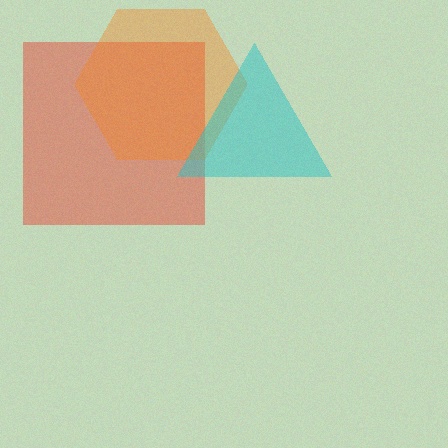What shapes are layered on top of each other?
The layered shapes are: a red square, an orange hexagon, a cyan triangle.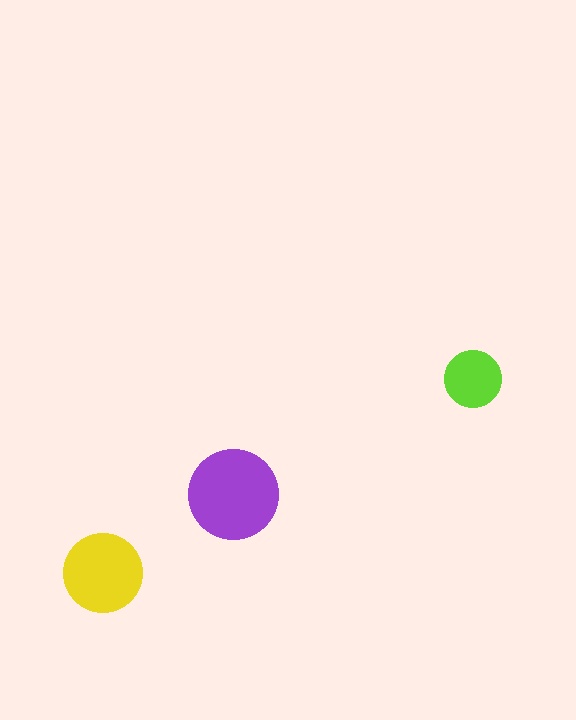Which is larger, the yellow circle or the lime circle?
The yellow one.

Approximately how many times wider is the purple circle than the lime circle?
About 1.5 times wider.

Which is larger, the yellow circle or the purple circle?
The purple one.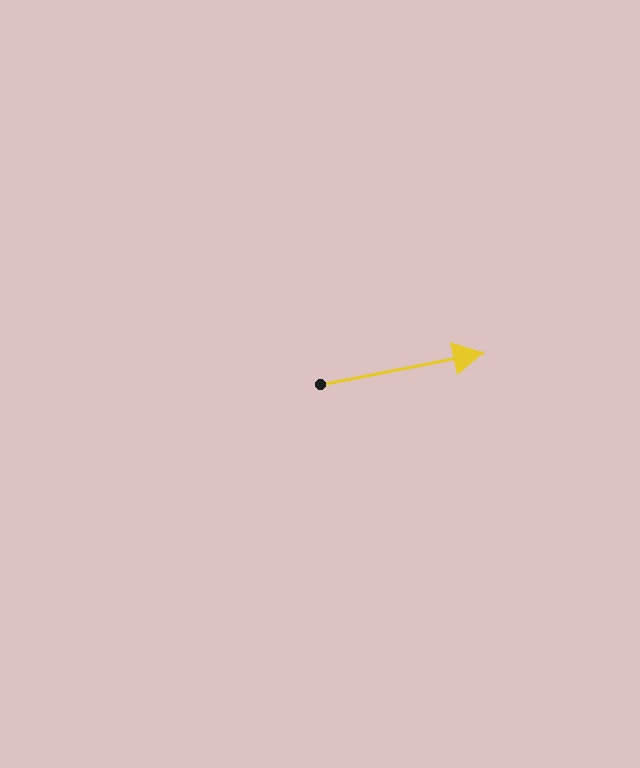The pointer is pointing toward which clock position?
Roughly 3 o'clock.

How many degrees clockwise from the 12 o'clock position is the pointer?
Approximately 79 degrees.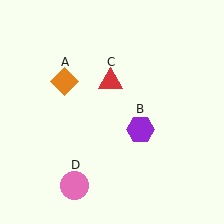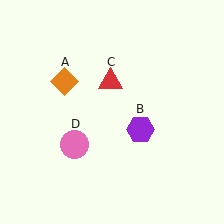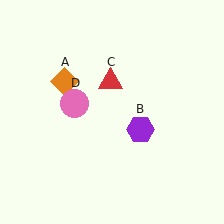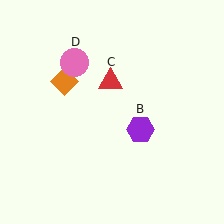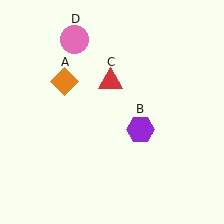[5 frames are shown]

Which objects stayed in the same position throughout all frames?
Orange diamond (object A) and purple hexagon (object B) and red triangle (object C) remained stationary.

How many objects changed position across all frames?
1 object changed position: pink circle (object D).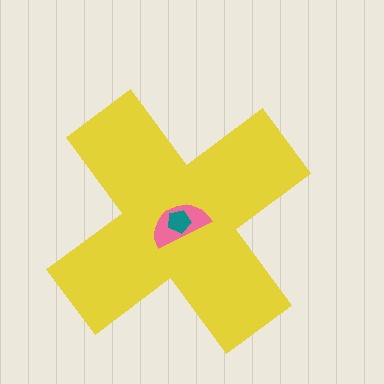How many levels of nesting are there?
3.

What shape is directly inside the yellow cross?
The pink semicircle.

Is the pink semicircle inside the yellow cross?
Yes.